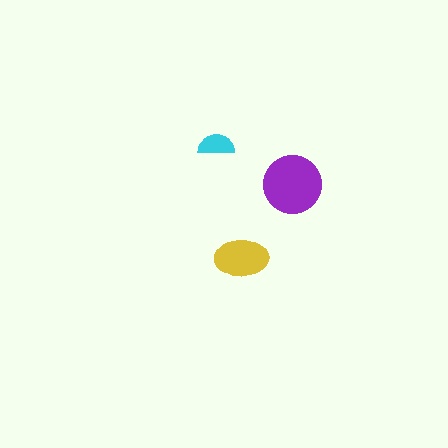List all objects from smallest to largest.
The cyan semicircle, the yellow ellipse, the purple circle.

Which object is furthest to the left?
The cyan semicircle is leftmost.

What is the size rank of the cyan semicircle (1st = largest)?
3rd.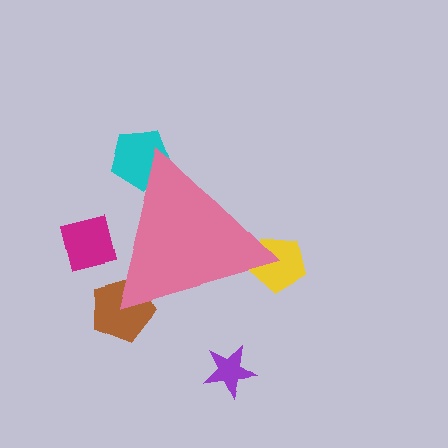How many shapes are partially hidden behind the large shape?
4 shapes are partially hidden.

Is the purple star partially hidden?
No, the purple star is fully visible.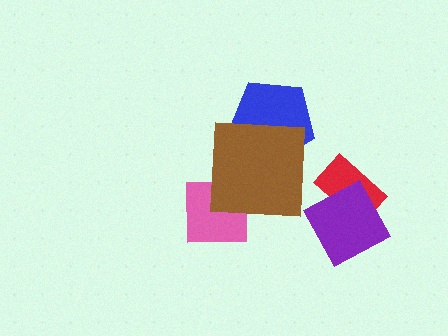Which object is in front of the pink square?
The brown square is in front of the pink square.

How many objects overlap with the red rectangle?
1 object overlaps with the red rectangle.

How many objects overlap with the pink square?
1 object overlaps with the pink square.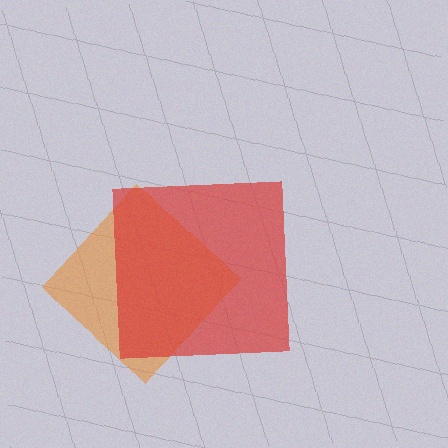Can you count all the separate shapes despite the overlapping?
Yes, there are 2 separate shapes.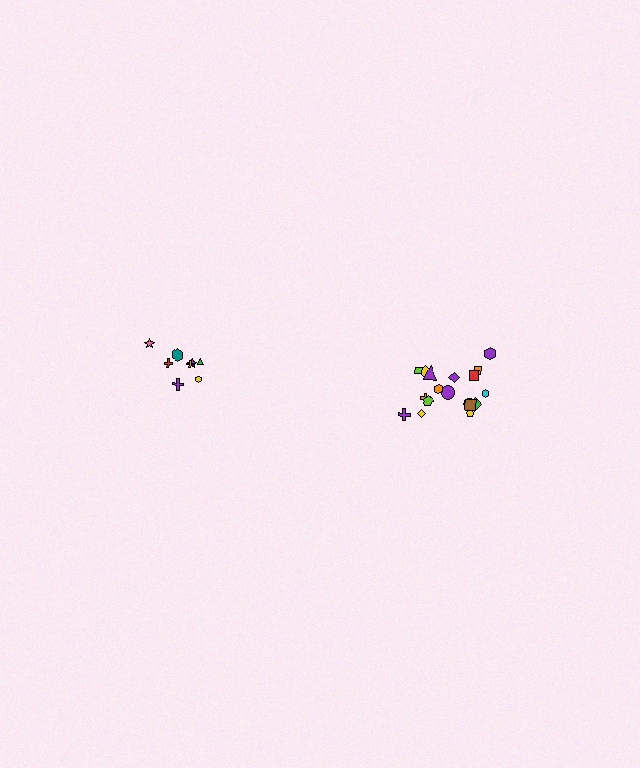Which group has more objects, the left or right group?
The right group.